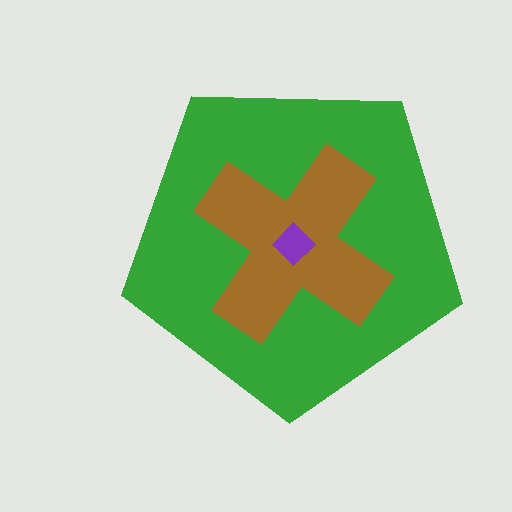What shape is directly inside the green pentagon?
The brown cross.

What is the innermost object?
The purple diamond.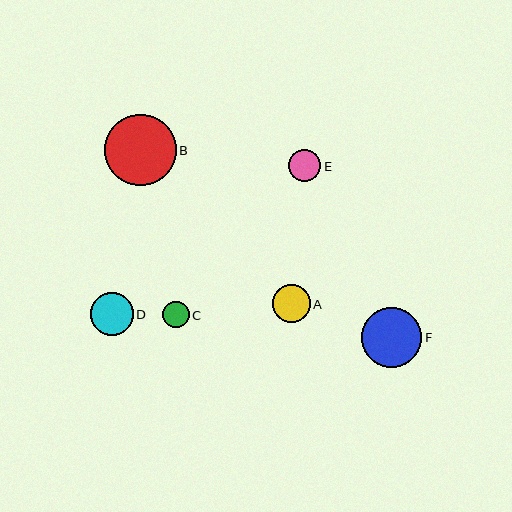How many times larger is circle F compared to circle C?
Circle F is approximately 2.2 times the size of circle C.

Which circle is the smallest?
Circle C is the smallest with a size of approximately 27 pixels.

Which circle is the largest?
Circle B is the largest with a size of approximately 71 pixels.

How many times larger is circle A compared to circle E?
Circle A is approximately 1.2 times the size of circle E.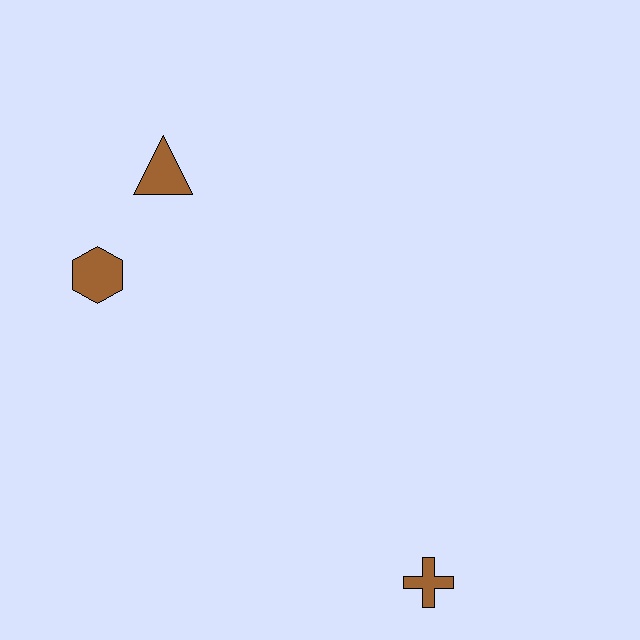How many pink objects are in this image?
There are no pink objects.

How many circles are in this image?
There are no circles.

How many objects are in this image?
There are 3 objects.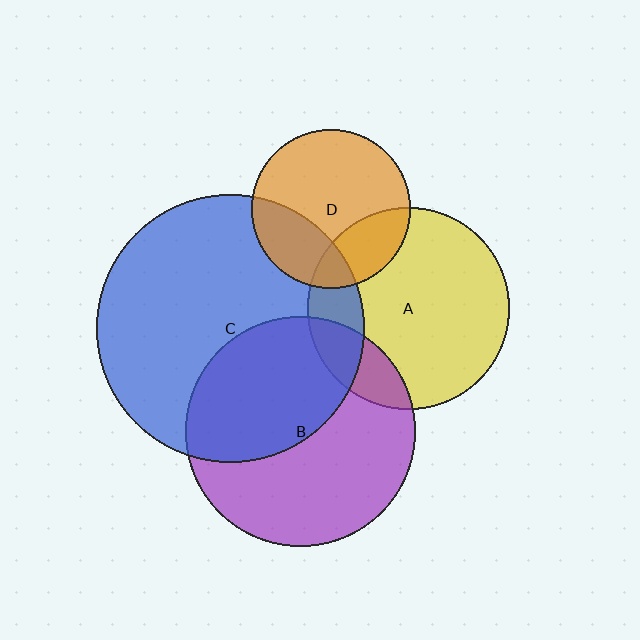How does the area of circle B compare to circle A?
Approximately 1.3 times.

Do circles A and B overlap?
Yes.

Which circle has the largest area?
Circle C (blue).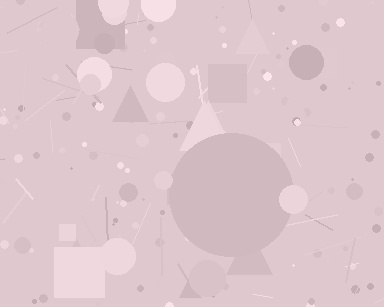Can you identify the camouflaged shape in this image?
The camouflaged shape is a circle.